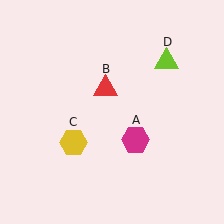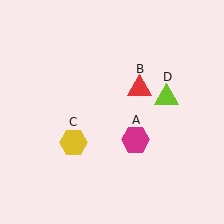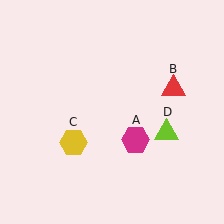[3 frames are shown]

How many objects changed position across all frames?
2 objects changed position: red triangle (object B), lime triangle (object D).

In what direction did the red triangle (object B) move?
The red triangle (object B) moved right.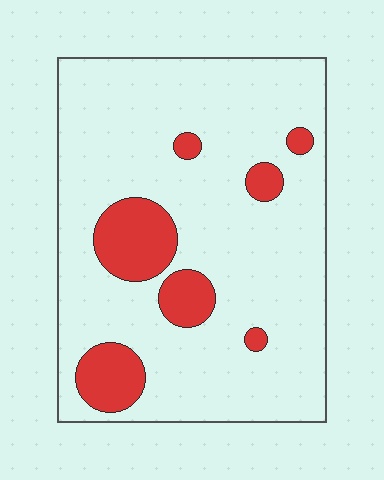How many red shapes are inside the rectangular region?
7.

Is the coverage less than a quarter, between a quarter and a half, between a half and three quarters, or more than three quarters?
Less than a quarter.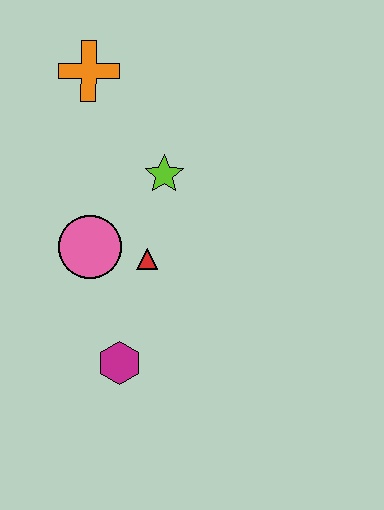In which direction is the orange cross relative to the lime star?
The orange cross is above the lime star.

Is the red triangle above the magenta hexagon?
Yes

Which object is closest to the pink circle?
The red triangle is closest to the pink circle.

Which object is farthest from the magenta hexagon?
The orange cross is farthest from the magenta hexagon.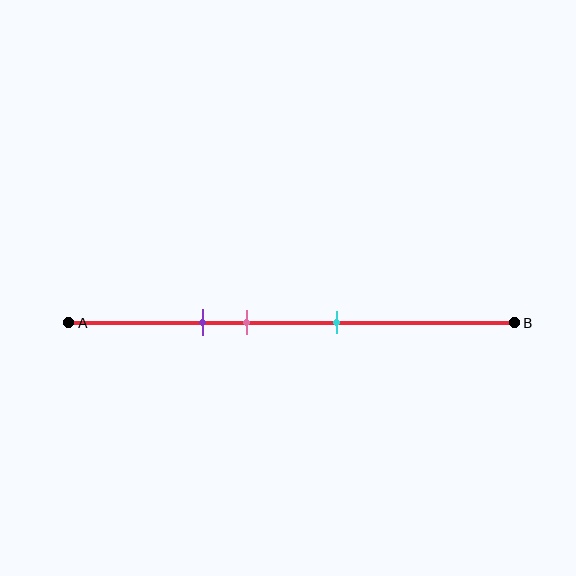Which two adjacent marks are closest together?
The purple and pink marks are the closest adjacent pair.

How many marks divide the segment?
There are 3 marks dividing the segment.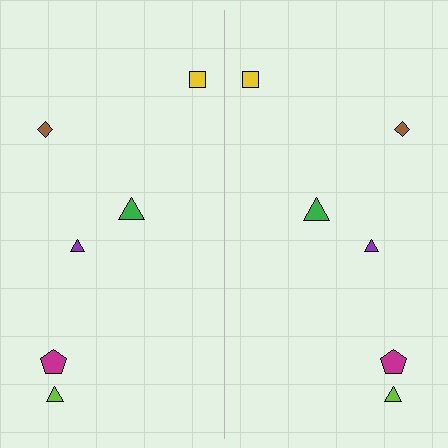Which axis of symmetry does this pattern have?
The pattern has a vertical axis of symmetry running through the center of the image.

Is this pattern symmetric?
Yes, this pattern has bilateral (reflection) symmetry.